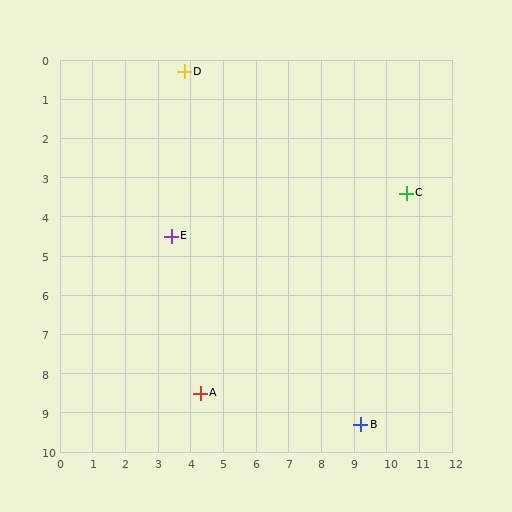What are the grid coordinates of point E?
Point E is at approximately (3.4, 4.5).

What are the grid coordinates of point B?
Point B is at approximately (9.2, 9.3).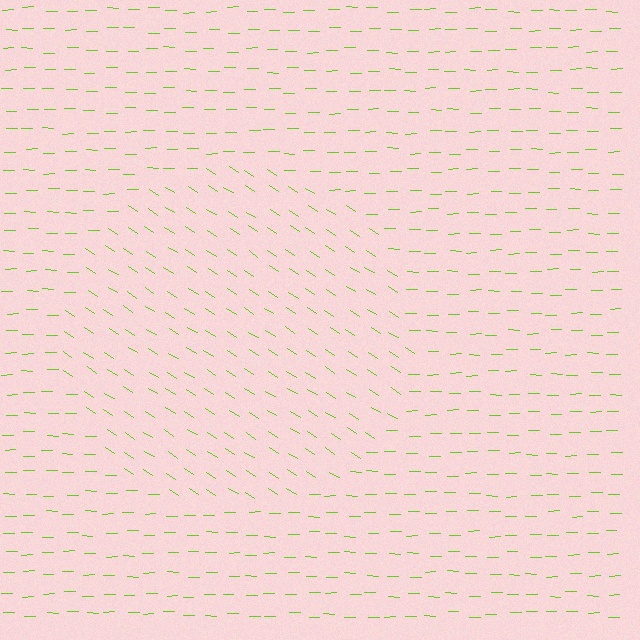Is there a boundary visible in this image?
Yes, there is a texture boundary formed by a change in line orientation.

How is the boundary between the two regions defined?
The boundary is defined purely by a change in line orientation (approximately 33 degrees difference). All lines are the same color and thickness.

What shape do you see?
I see a circle.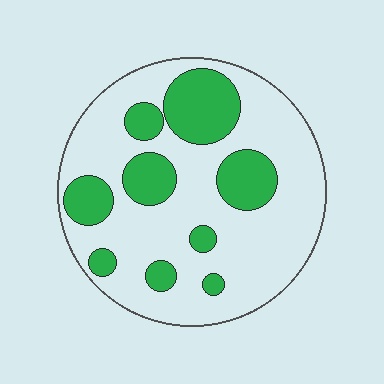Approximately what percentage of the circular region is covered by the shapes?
Approximately 30%.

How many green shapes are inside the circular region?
9.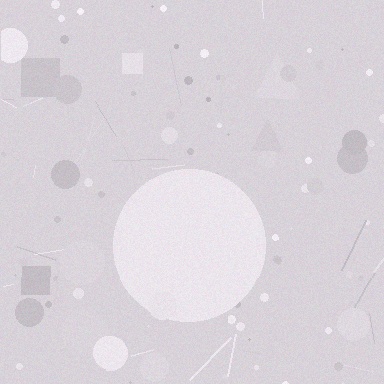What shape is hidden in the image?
A circle is hidden in the image.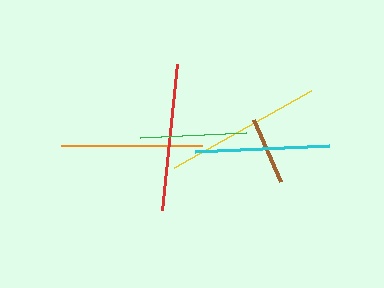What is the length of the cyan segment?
The cyan segment is approximately 134 pixels long.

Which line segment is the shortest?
The brown line is the shortest at approximately 68 pixels.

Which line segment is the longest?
The yellow line is the longest at approximately 158 pixels.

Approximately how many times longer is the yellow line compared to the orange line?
The yellow line is approximately 1.1 times the length of the orange line.